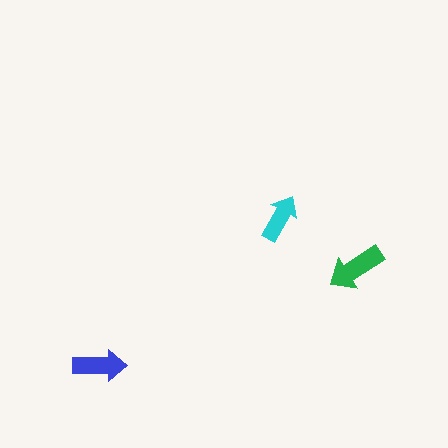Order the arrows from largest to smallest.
the green one, the blue one, the cyan one.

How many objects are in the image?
There are 3 objects in the image.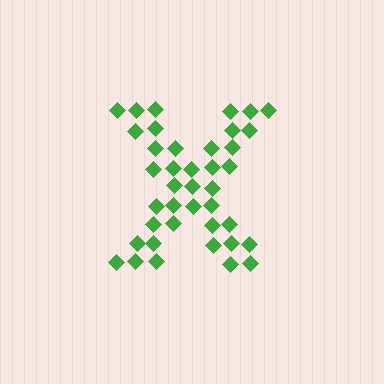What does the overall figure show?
The overall figure shows the letter X.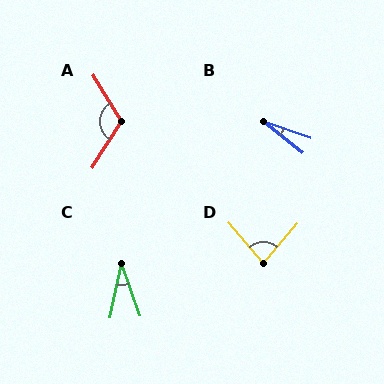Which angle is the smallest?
B, at approximately 19 degrees.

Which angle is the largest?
A, at approximately 117 degrees.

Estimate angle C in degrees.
Approximately 32 degrees.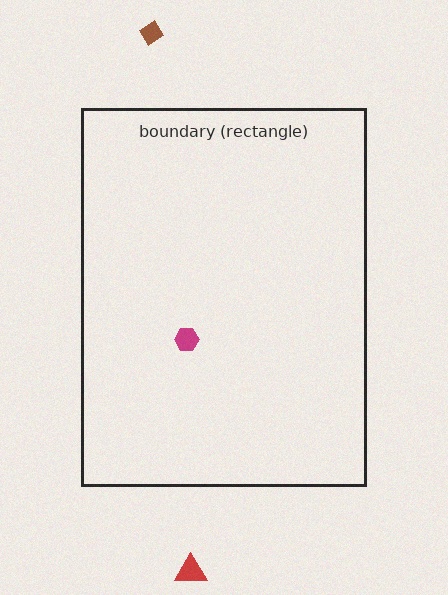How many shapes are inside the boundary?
1 inside, 2 outside.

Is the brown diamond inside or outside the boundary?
Outside.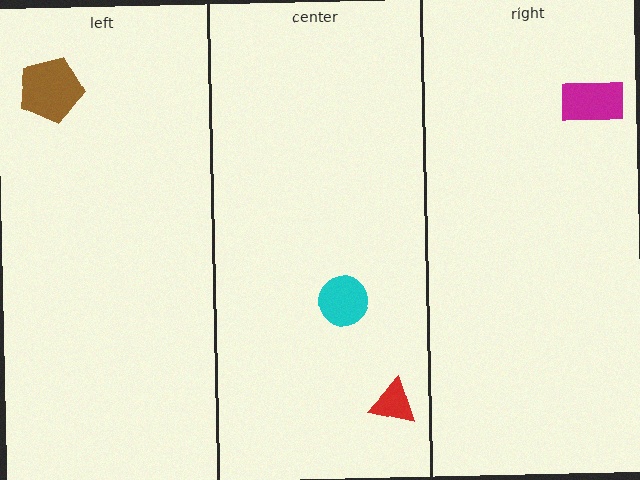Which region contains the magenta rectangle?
The right region.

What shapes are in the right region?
The magenta rectangle.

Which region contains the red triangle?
The center region.